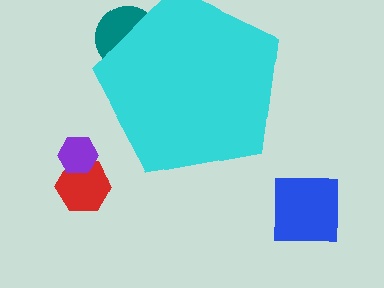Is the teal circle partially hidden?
Yes, the teal circle is partially hidden behind the cyan pentagon.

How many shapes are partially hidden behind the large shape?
1 shape is partially hidden.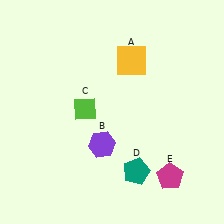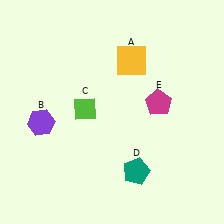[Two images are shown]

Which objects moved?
The objects that moved are: the purple hexagon (B), the magenta pentagon (E).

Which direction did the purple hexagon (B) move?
The purple hexagon (B) moved left.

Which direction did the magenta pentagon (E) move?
The magenta pentagon (E) moved up.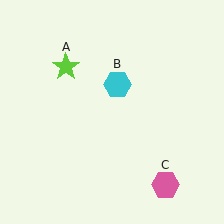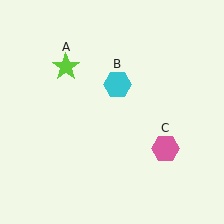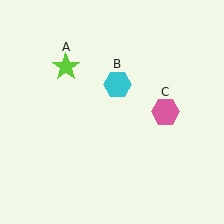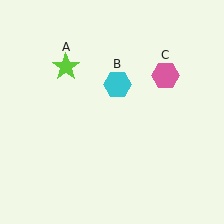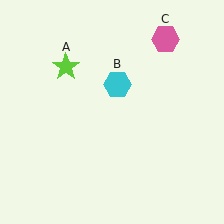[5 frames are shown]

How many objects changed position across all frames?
1 object changed position: pink hexagon (object C).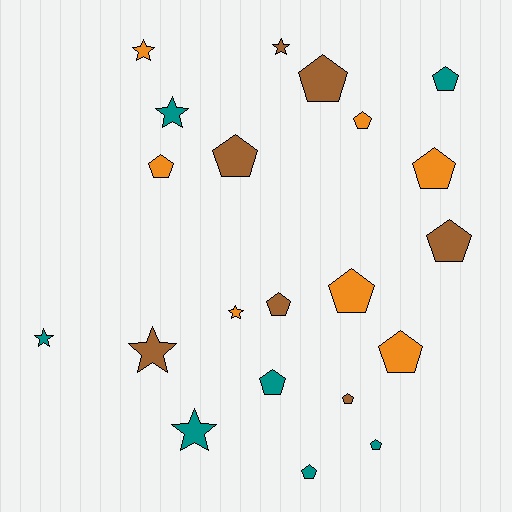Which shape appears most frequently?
Pentagon, with 14 objects.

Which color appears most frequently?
Brown, with 7 objects.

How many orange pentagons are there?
There are 5 orange pentagons.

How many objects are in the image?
There are 21 objects.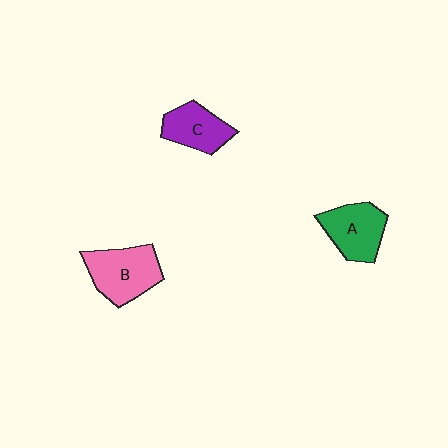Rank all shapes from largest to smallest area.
From largest to smallest: B (pink), A (green), C (purple).